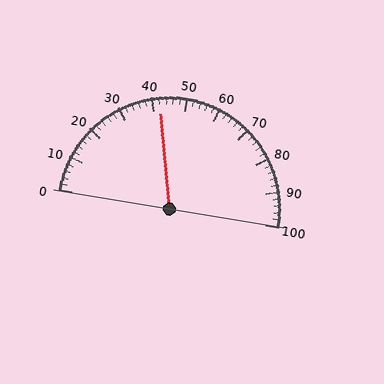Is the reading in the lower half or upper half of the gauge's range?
The reading is in the lower half of the range (0 to 100).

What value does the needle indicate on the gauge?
The needle indicates approximately 42.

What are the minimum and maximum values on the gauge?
The gauge ranges from 0 to 100.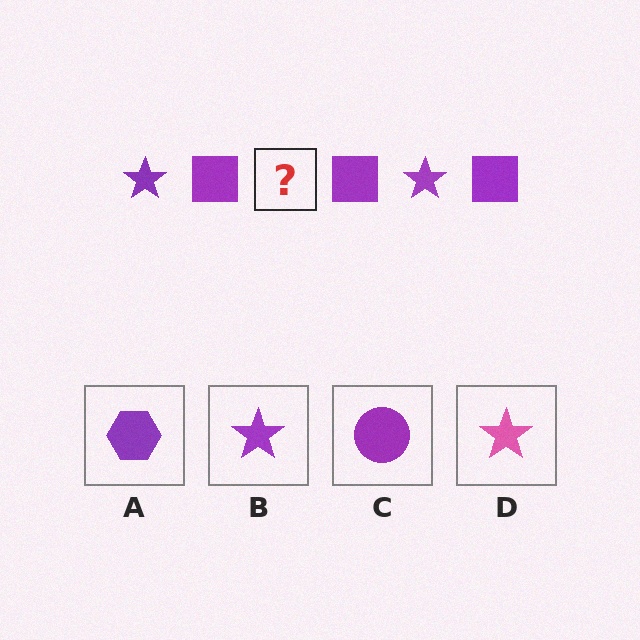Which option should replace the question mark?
Option B.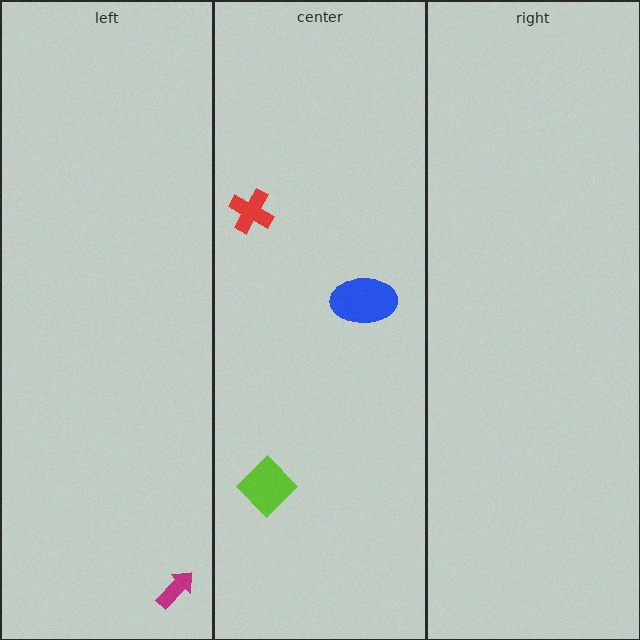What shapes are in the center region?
The red cross, the blue ellipse, the lime diamond.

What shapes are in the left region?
The magenta arrow.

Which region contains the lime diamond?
The center region.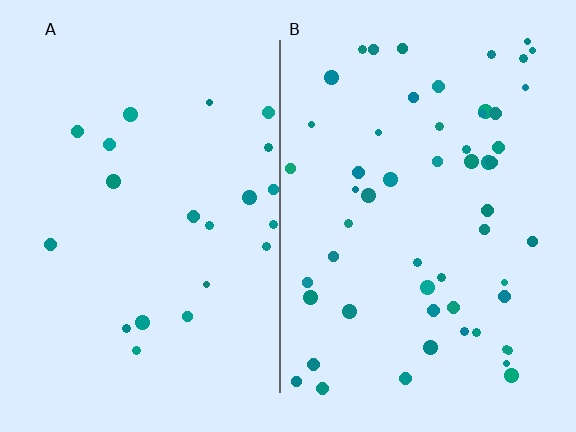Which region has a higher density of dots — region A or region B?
B (the right).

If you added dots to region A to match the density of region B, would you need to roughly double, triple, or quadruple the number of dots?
Approximately triple.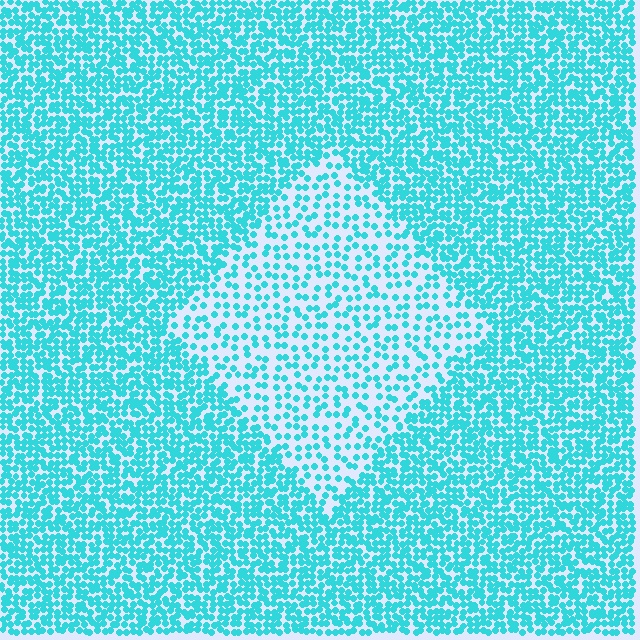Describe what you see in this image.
The image contains small cyan elements arranged at two different densities. A diamond-shaped region is visible where the elements are less densely packed than the surrounding area.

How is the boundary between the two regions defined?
The boundary is defined by a change in element density (approximately 2.2x ratio). All elements are the same color, size, and shape.